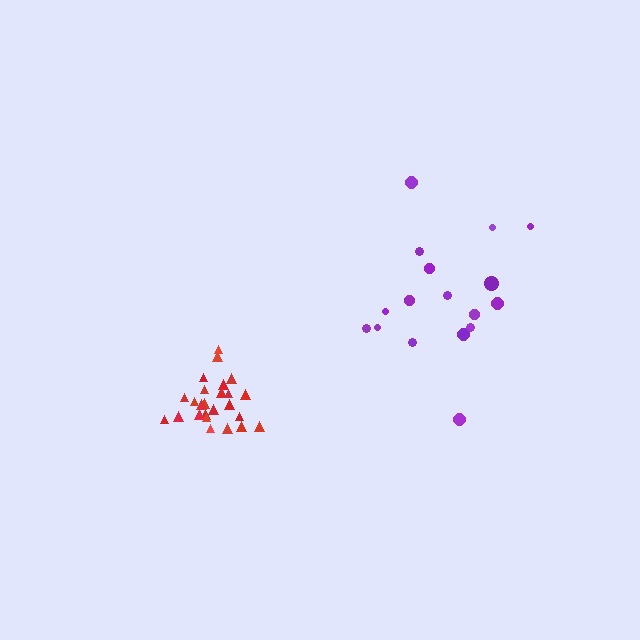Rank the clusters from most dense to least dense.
red, purple.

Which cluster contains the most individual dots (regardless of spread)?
Red (25).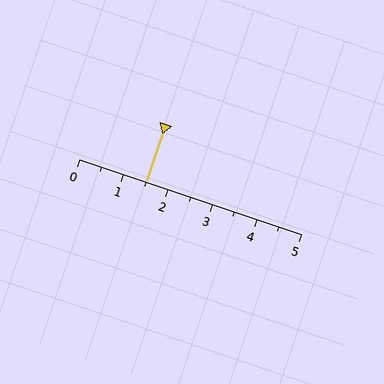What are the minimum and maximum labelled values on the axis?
The axis runs from 0 to 5.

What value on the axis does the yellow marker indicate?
The marker indicates approximately 1.5.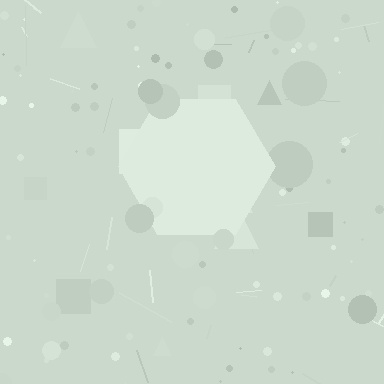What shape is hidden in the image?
A hexagon is hidden in the image.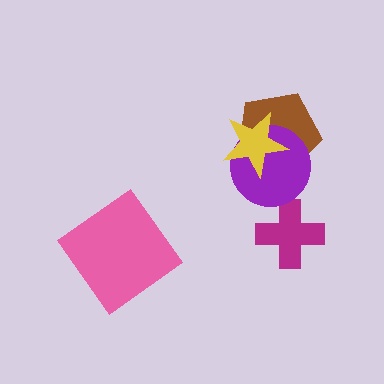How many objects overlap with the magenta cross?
0 objects overlap with the magenta cross.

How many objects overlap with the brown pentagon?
2 objects overlap with the brown pentagon.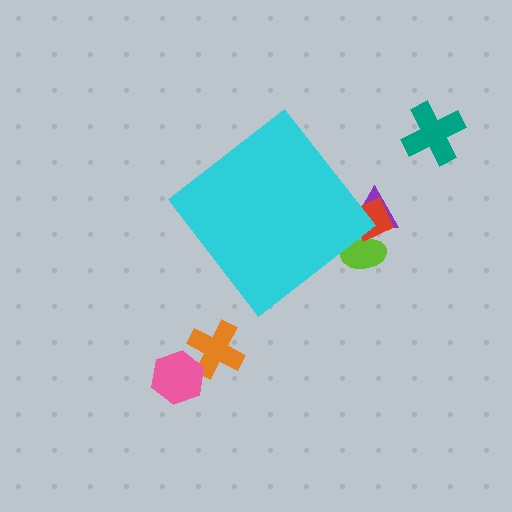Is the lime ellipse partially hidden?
Yes, the lime ellipse is partially hidden behind the cyan diamond.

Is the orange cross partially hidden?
No, the orange cross is fully visible.